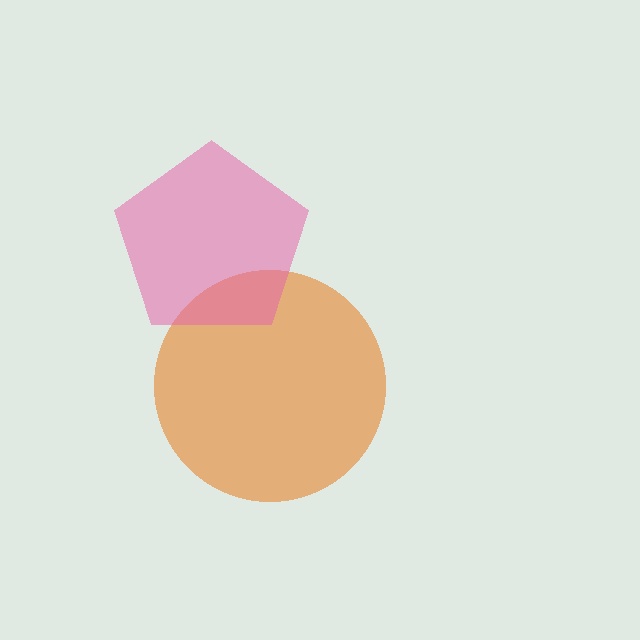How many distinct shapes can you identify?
There are 2 distinct shapes: an orange circle, a pink pentagon.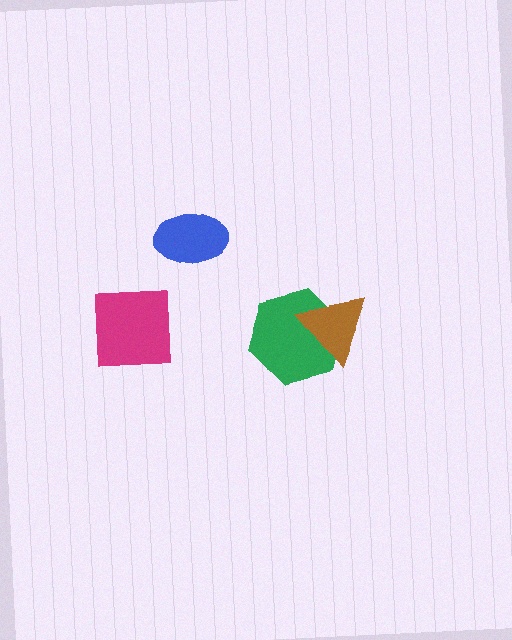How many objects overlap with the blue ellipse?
0 objects overlap with the blue ellipse.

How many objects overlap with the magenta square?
0 objects overlap with the magenta square.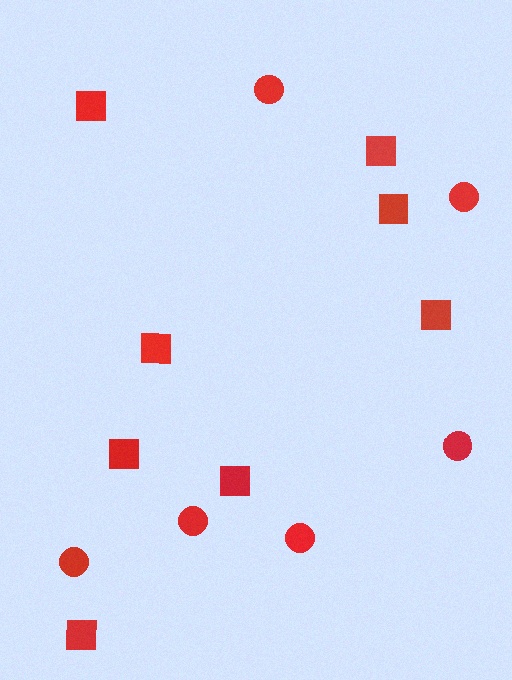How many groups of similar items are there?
There are 2 groups: one group of squares (8) and one group of circles (6).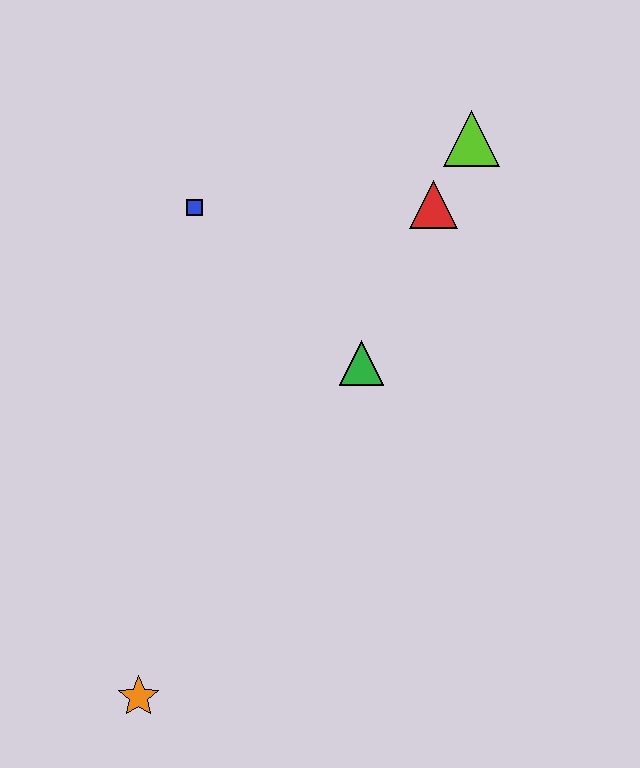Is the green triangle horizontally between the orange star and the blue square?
No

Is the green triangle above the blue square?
No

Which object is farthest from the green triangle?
The orange star is farthest from the green triangle.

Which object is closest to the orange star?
The green triangle is closest to the orange star.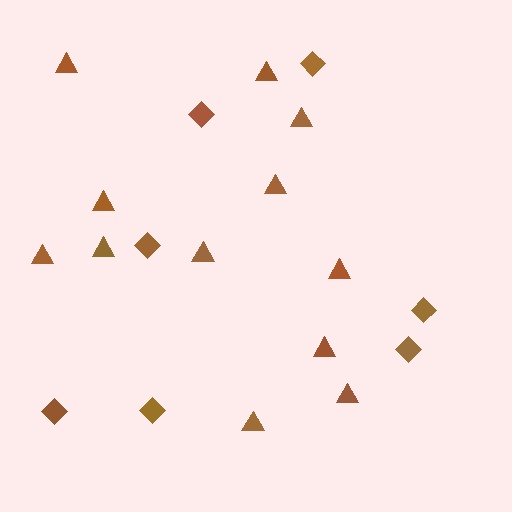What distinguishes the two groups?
There are 2 groups: one group of triangles (12) and one group of diamonds (7).